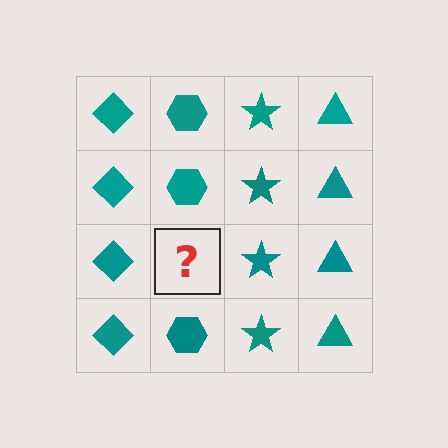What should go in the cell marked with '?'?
The missing cell should contain a teal hexagon.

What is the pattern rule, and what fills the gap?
The rule is that each column has a consistent shape. The gap should be filled with a teal hexagon.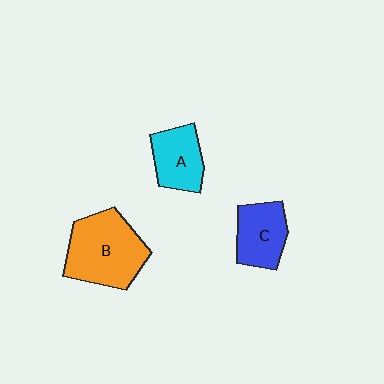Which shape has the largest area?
Shape B (orange).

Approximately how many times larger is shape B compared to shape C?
Approximately 1.6 times.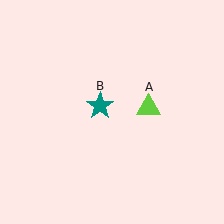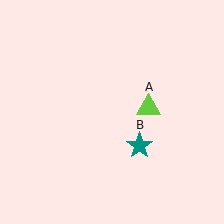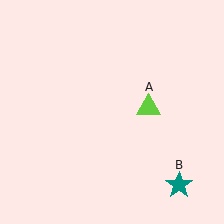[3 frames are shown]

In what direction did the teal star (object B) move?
The teal star (object B) moved down and to the right.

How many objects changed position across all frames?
1 object changed position: teal star (object B).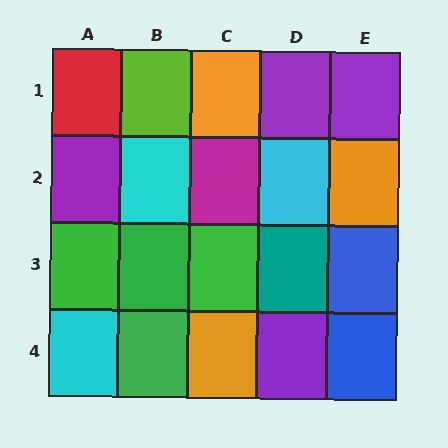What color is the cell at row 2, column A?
Purple.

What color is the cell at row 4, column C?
Orange.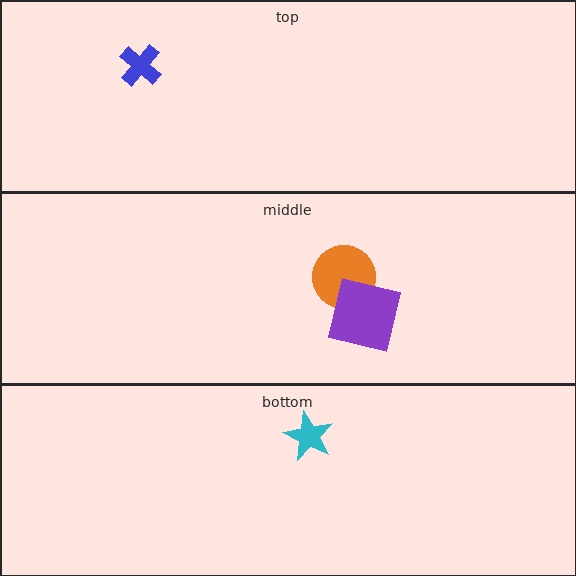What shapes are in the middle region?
The orange circle, the purple square.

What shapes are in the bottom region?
The cyan star.